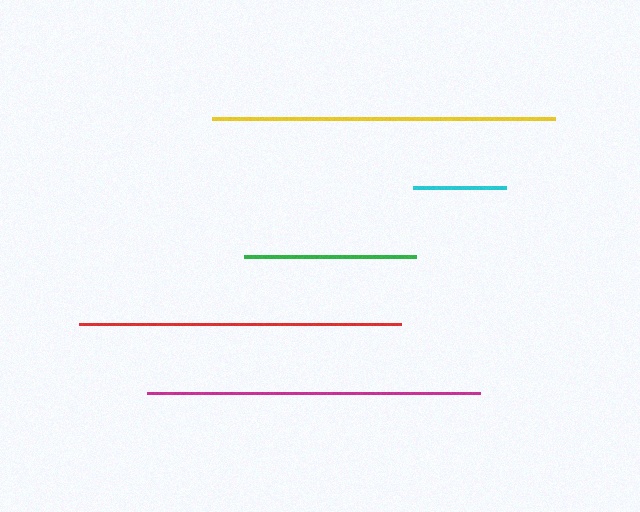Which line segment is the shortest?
The cyan line is the shortest at approximately 93 pixels.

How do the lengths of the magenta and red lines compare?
The magenta and red lines are approximately the same length.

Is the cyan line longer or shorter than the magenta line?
The magenta line is longer than the cyan line.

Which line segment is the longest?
The yellow line is the longest at approximately 343 pixels.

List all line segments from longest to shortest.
From longest to shortest: yellow, magenta, red, green, cyan.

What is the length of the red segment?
The red segment is approximately 322 pixels long.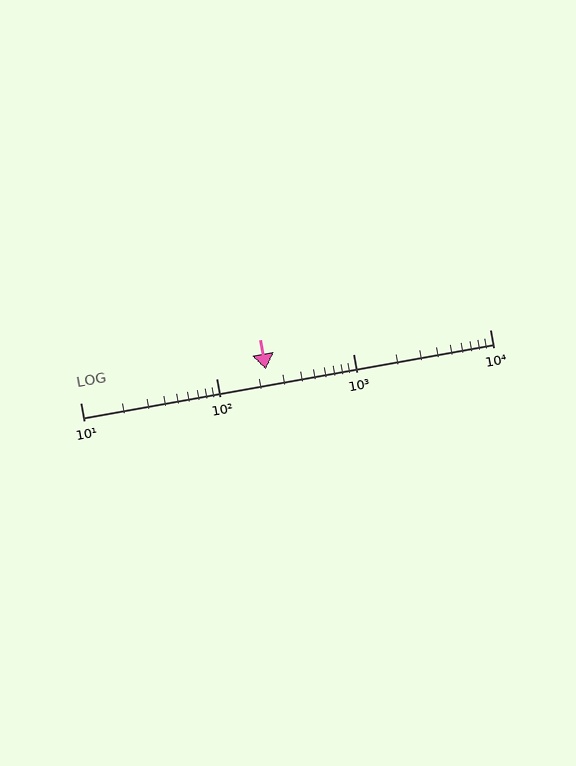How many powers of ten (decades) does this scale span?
The scale spans 3 decades, from 10 to 10000.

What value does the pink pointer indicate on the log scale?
The pointer indicates approximately 230.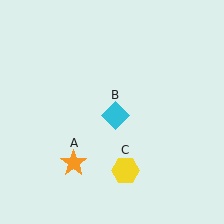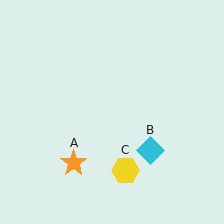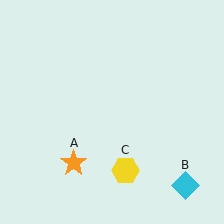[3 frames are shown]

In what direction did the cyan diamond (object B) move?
The cyan diamond (object B) moved down and to the right.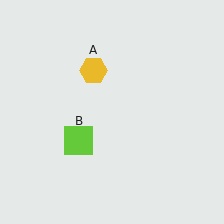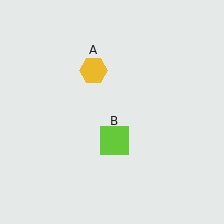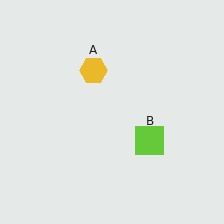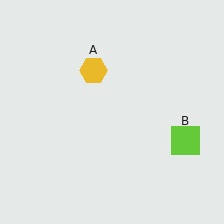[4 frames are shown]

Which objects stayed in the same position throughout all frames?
Yellow hexagon (object A) remained stationary.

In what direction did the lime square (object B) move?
The lime square (object B) moved right.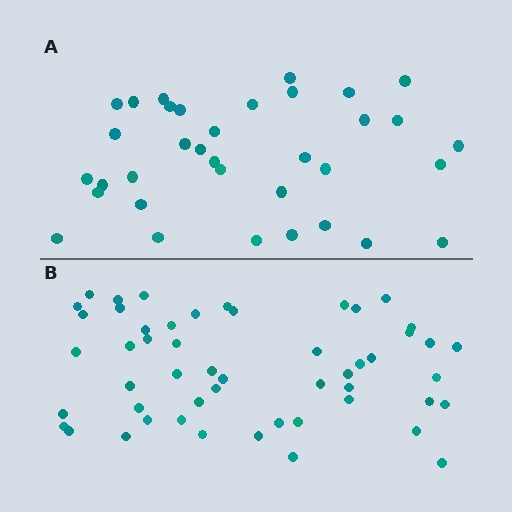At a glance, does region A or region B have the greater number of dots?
Region B (the bottom region) has more dots.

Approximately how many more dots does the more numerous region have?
Region B has approximately 15 more dots than region A.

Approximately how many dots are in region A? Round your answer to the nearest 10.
About 40 dots. (The exact count is 35, which rounds to 40.)